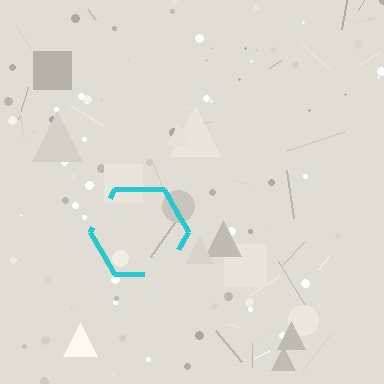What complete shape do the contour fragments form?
The contour fragments form a hexagon.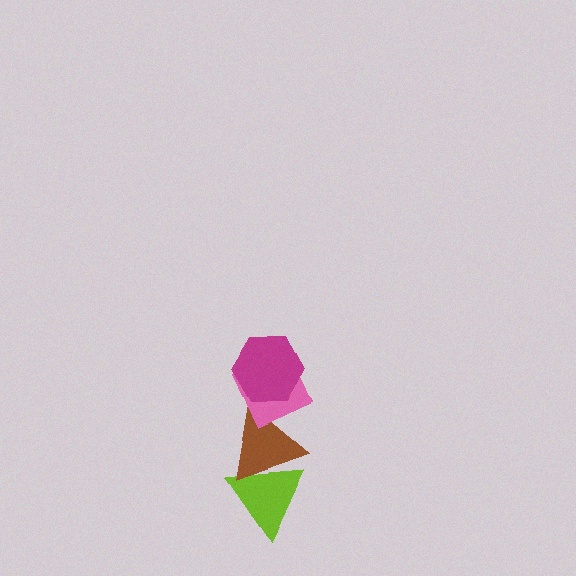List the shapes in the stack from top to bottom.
From top to bottom: the magenta hexagon, the pink diamond, the brown triangle, the lime triangle.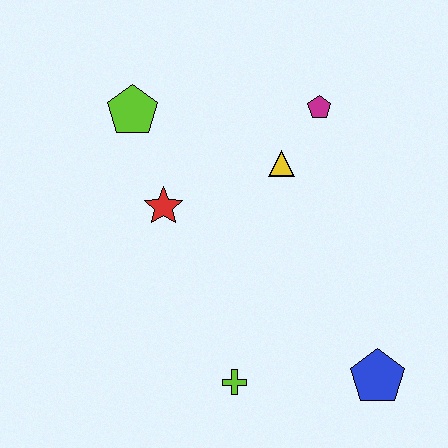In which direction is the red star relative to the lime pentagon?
The red star is below the lime pentagon.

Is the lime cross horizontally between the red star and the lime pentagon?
No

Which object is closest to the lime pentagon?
The red star is closest to the lime pentagon.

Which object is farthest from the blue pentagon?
The lime pentagon is farthest from the blue pentagon.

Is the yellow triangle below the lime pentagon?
Yes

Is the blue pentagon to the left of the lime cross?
No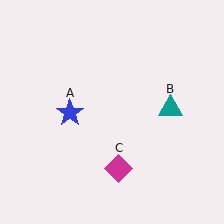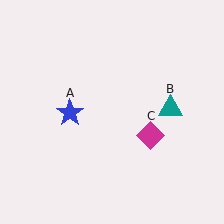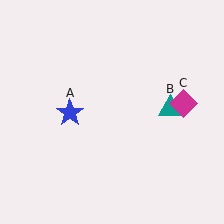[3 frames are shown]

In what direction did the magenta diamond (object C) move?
The magenta diamond (object C) moved up and to the right.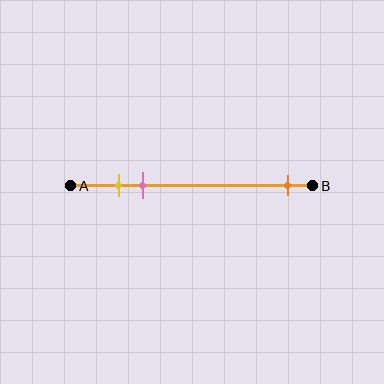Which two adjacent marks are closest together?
The yellow and pink marks are the closest adjacent pair.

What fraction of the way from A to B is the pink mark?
The pink mark is approximately 30% (0.3) of the way from A to B.